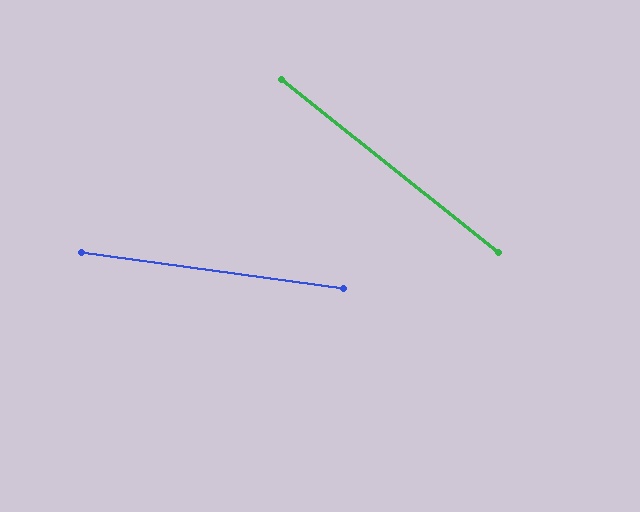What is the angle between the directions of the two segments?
Approximately 31 degrees.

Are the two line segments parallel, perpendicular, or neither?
Neither parallel nor perpendicular — they differ by about 31°.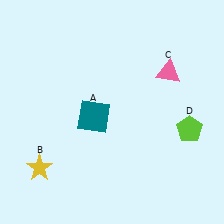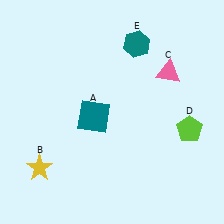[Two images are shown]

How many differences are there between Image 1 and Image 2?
There is 1 difference between the two images.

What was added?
A teal hexagon (E) was added in Image 2.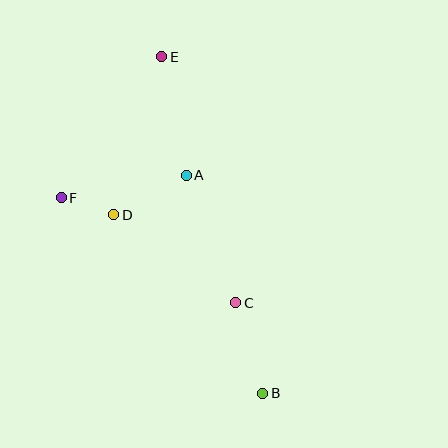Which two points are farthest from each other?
Points B and E are farthest from each other.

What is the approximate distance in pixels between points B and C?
The distance between B and C is approximately 95 pixels.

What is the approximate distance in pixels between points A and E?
The distance between A and E is approximately 121 pixels.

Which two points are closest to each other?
Points D and F are closest to each other.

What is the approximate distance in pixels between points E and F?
The distance between E and F is approximately 173 pixels.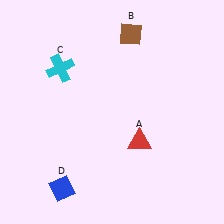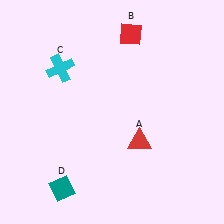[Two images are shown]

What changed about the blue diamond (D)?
In Image 1, D is blue. In Image 2, it changed to teal.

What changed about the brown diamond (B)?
In Image 1, B is brown. In Image 2, it changed to red.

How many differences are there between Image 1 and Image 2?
There are 2 differences between the two images.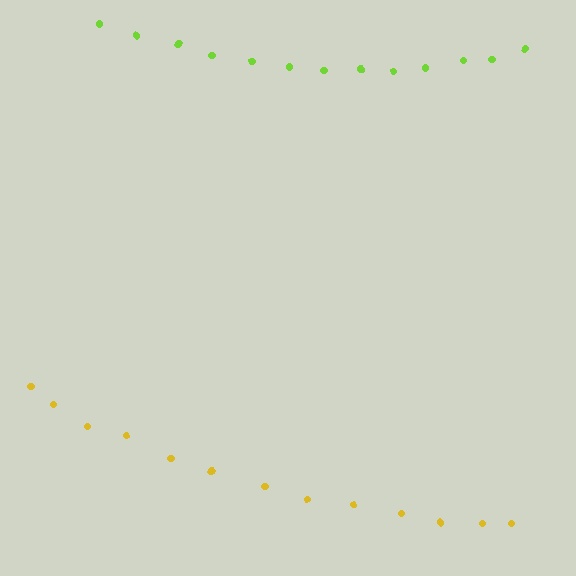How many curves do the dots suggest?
There are 2 distinct paths.